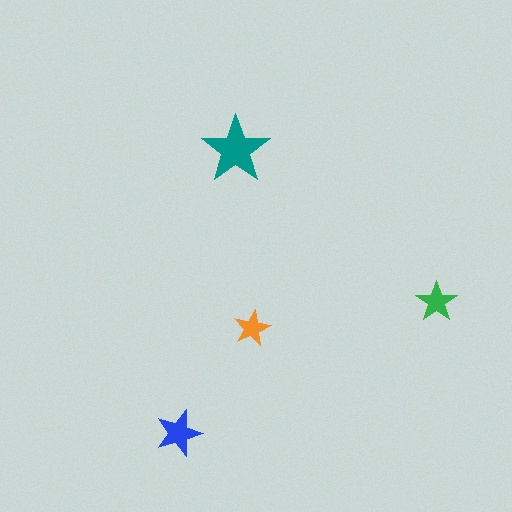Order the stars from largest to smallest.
the teal one, the blue one, the green one, the orange one.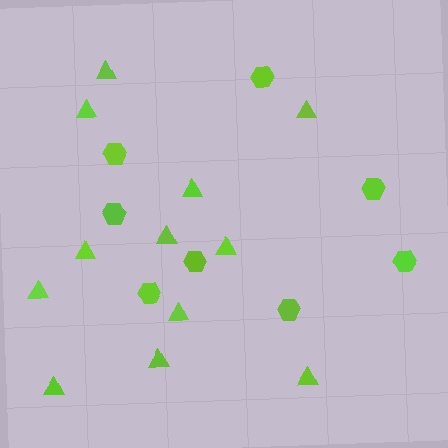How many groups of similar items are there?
There are 2 groups: one group of triangles (12) and one group of hexagons (8).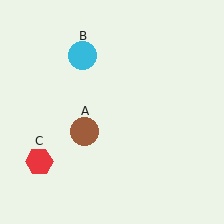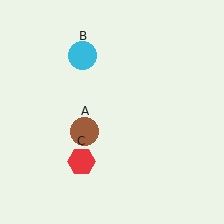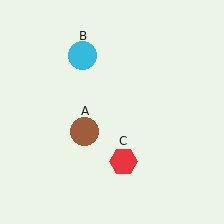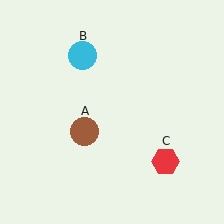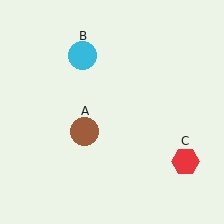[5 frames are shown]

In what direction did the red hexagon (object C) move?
The red hexagon (object C) moved right.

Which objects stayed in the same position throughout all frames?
Brown circle (object A) and cyan circle (object B) remained stationary.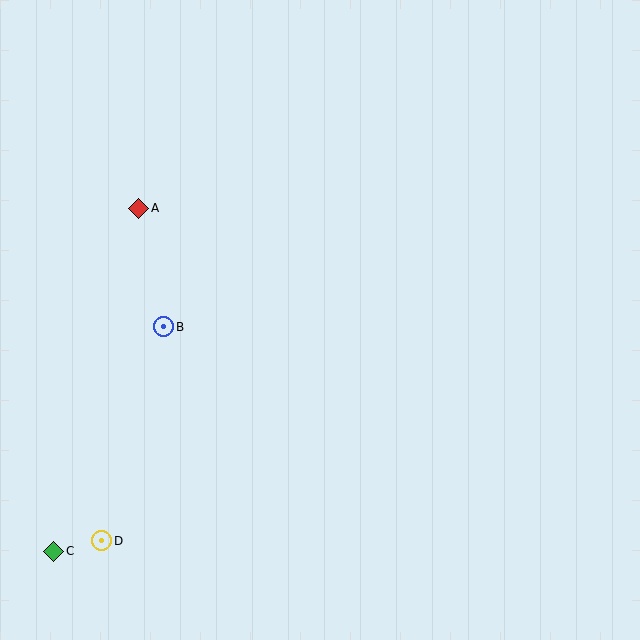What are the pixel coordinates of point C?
Point C is at (54, 551).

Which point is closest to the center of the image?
Point B at (164, 327) is closest to the center.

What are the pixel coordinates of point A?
Point A is at (139, 208).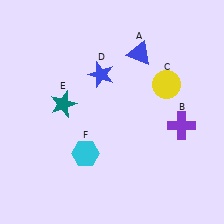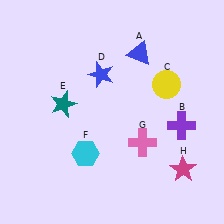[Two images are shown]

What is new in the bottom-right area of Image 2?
A magenta star (H) was added in the bottom-right area of Image 2.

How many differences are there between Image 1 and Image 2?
There are 2 differences between the two images.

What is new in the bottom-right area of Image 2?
A pink cross (G) was added in the bottom-right area of Image 2.